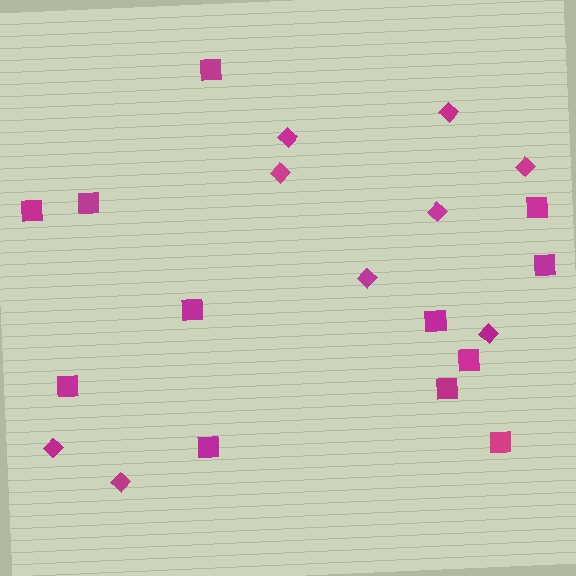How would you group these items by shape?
There are 2 groups: one group of squares (12) and one group of diamonds (9).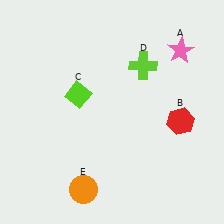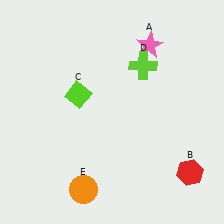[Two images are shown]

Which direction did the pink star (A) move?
The pink star (A) moved left.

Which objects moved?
The objects that moved are: the pink star (A), the red hexagon (B).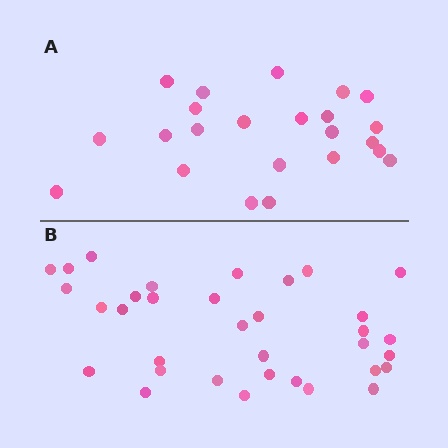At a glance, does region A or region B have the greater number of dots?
Region B (the bottom region) has more dots.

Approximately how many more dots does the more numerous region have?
Region B has roughly 12 or so more dots than region A.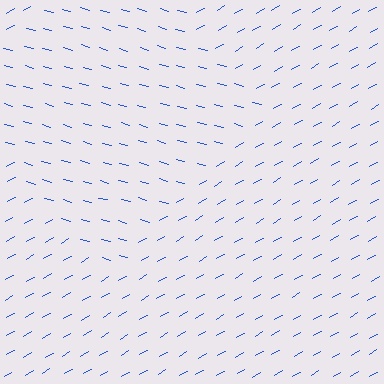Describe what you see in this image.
The image is filled with small blue line segments. A diamond region in the image has lines oriented differently from the surrounding lines, creating a visible texture boundary.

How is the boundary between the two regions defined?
The boundary is defined purely by a change in line orientation (approximately 45 degrees difference). All lines are the same color and thickness.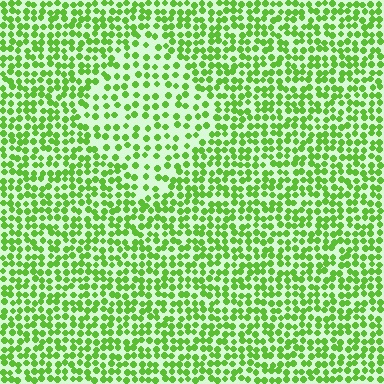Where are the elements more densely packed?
The elements are more densely packed outside the diamond boundary.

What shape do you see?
I see a diamond.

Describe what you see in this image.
The image contains small lime elements arranged at two different densities. A diamond-shaped region is visible where the elements are less densely packed than the surrounding area.